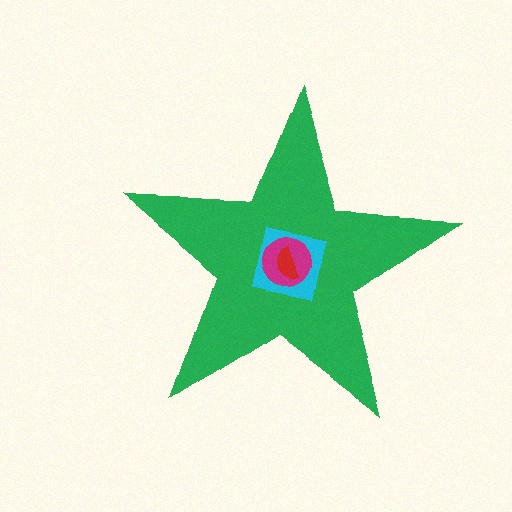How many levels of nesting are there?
4.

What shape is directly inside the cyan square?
The magenta circle.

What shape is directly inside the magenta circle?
The red semicircle.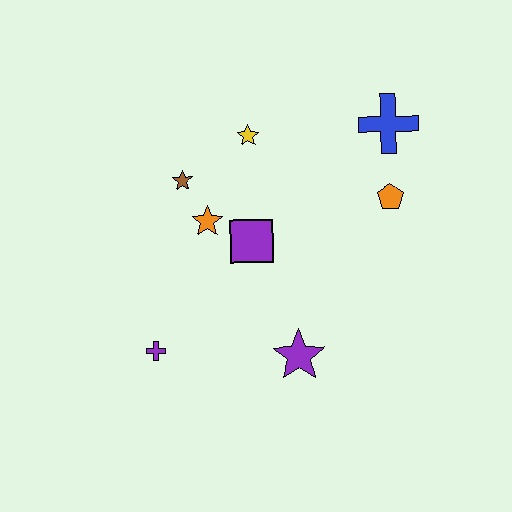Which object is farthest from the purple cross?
The blue cross is farthest from the purple cross.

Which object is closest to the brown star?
The orange star is closest to the brown star.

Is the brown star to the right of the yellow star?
No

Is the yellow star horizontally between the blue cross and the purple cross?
Yes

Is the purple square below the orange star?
Yes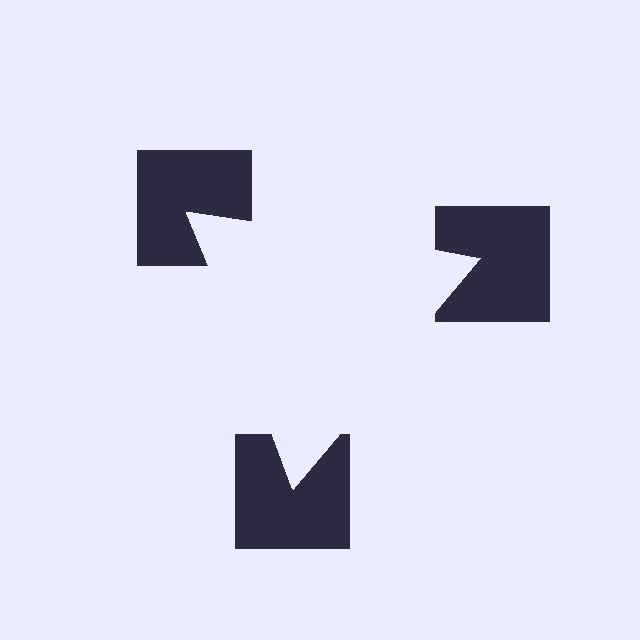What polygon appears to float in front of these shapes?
An illusory triangle — its edges are inferred from the aligned wedge cuts in the notched squares, not physically drawn.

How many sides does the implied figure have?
3 sides.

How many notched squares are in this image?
There are 3 — one at each vertex of the illusory triangle.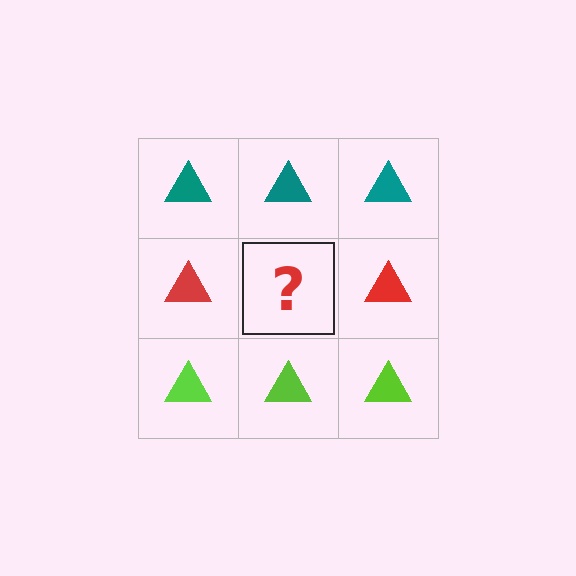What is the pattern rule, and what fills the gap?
The rule is that each row has a consistent color. The gap should be filled with a red triangle.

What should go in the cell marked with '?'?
The missing cell should contain a red triangle.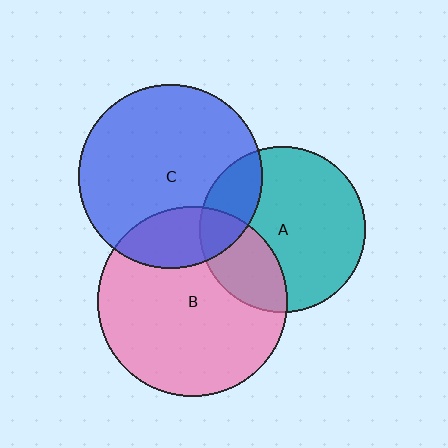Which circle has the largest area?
Circle B (pink).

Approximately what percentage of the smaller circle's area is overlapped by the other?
Approximately 20%.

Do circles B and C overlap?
Yes.